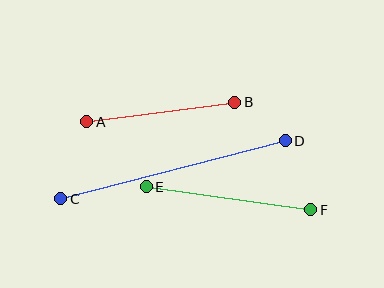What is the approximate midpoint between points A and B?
The midpoint is at approximately (161, 112) pixels.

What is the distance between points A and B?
The distance is approximately 149 pixels.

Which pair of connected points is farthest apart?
Points C and D are farthest apart.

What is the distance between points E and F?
The distance is approximately 166 pixels.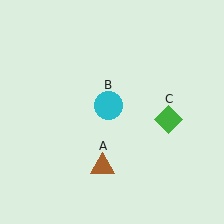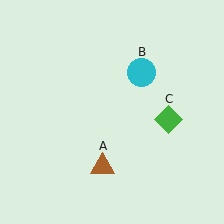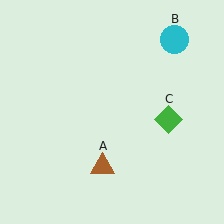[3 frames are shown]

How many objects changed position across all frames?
1 object changed position: cyan circle (object B).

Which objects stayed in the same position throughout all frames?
Brown triangle (object A) and green diamond (object C) remained stationary.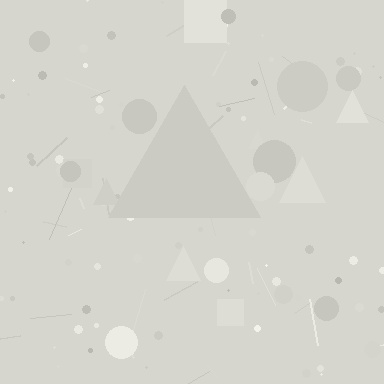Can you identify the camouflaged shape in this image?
The camouflaged shape is a triangle.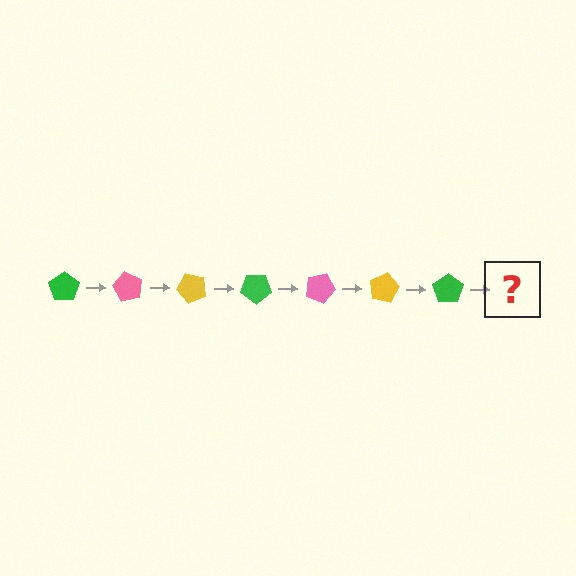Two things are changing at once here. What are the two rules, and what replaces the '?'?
The two rules are that it rotates 60 degrees each step and the color cycles through green, pink, and yellow. The '?' should be a pink pentagon, rotated 420 degrees from the start.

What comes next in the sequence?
The next element should be a pink pentagon, rotated 420 degrees from the start.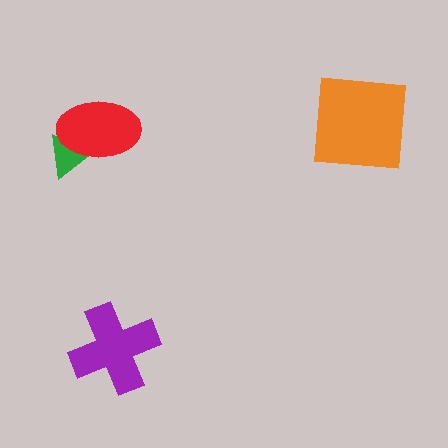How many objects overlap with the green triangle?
1 object overlaps with the green triangle.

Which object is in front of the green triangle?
The red ellipse is in front of the green triangle.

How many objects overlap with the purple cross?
0 objects overlap with the purple cross.